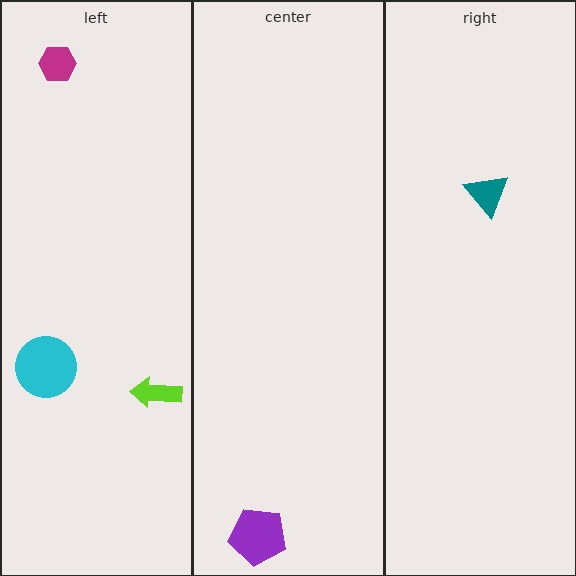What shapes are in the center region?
The purple pentagon.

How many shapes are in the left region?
3.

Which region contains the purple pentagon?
The center region.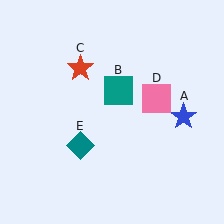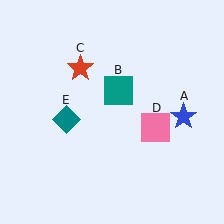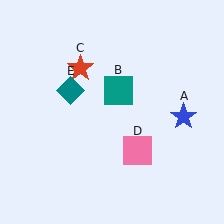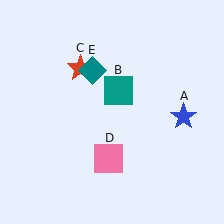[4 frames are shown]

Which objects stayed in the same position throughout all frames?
Blue star (object A) and teal square (object B) and red star (object C) remained stationary.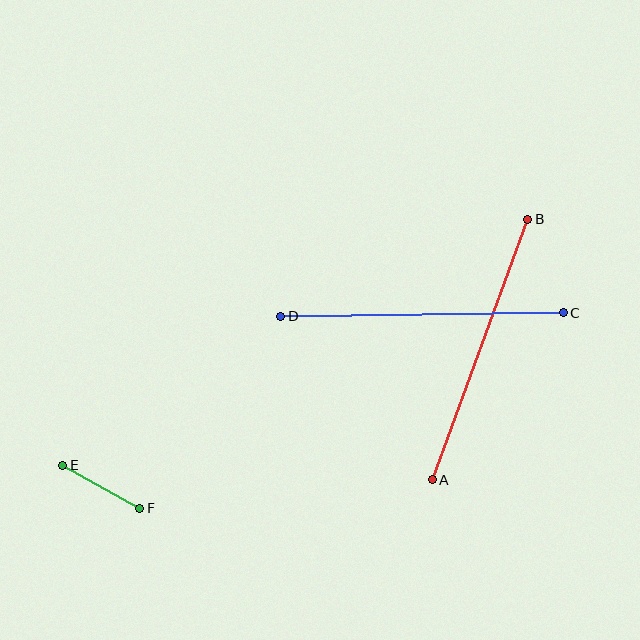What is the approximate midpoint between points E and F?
The midpoint is at approximately (101, 487) pixels.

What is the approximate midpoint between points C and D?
The midpoint is at approximately (422, 315) pixels.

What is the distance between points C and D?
The distance is approximately 282 pixels.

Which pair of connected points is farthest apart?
Points C and D are farthest apart.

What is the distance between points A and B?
The distance is approximately 277 pixels.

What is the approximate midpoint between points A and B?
The midpoint is at approximately (480, 350) pixels.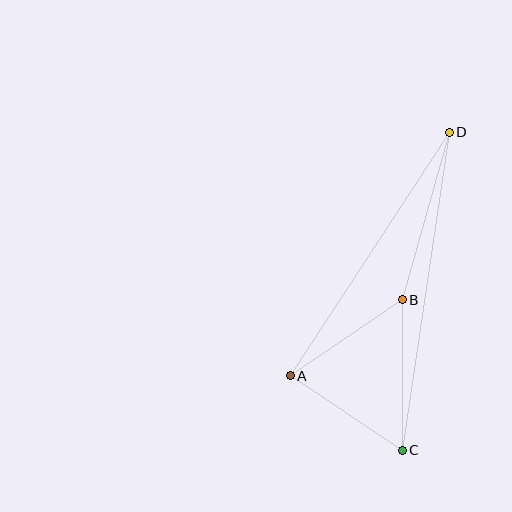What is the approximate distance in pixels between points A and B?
The distance between A and B is approximately 136 pixels.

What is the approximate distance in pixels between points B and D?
The distance between B and D is approximately 174 pixels.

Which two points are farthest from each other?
Points C and D are farthest from each other.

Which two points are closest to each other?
Points A and C are closest to each other.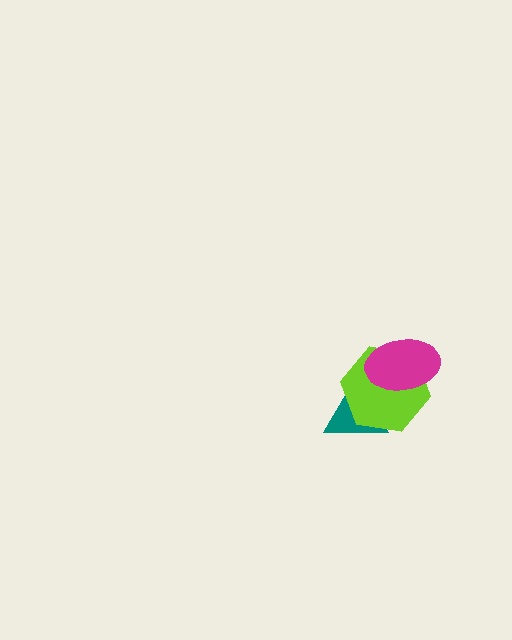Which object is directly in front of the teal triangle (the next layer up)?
The lime hexagon is directly in front of the teal triangle.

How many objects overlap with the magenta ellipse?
2 objects overlap with the magenta ellipse.